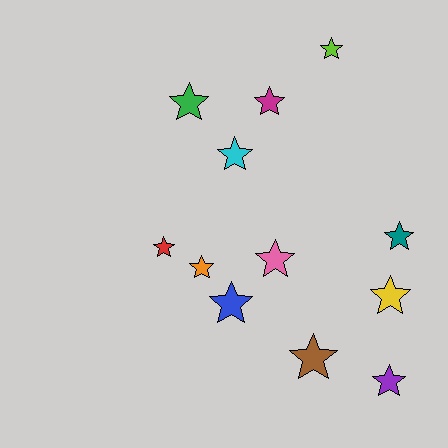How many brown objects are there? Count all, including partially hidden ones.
There is 1 brown object.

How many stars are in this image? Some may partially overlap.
There are 12 stars.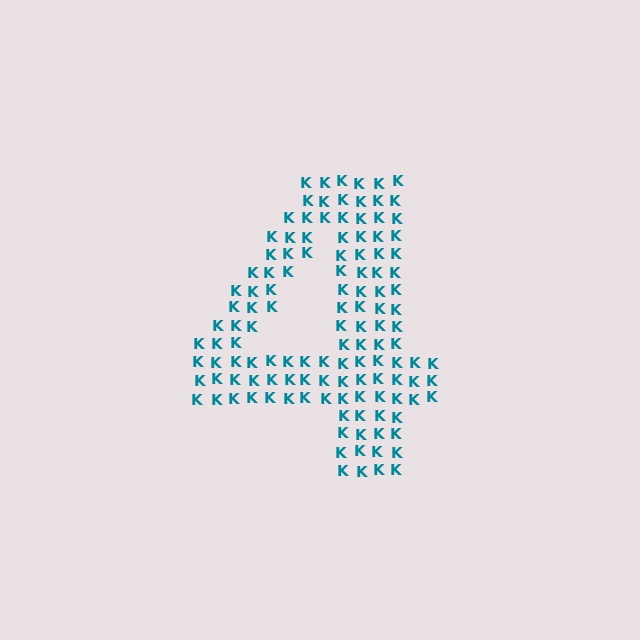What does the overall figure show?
The overall figure shows the digit 4.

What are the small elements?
The small elements are letter K's.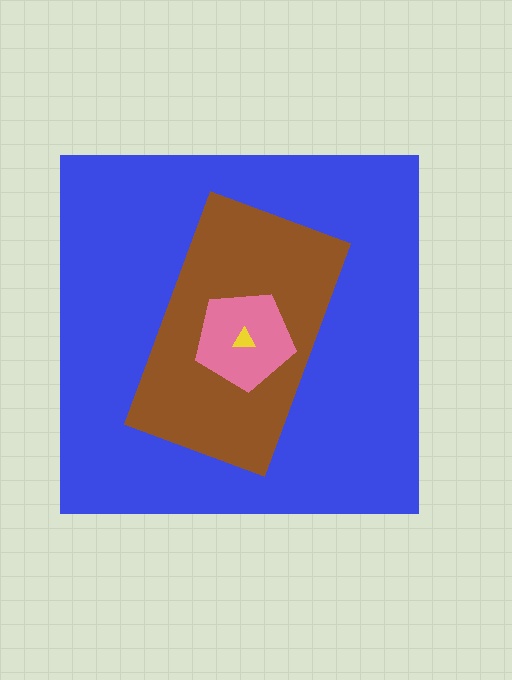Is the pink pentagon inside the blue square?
Yes.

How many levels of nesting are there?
4.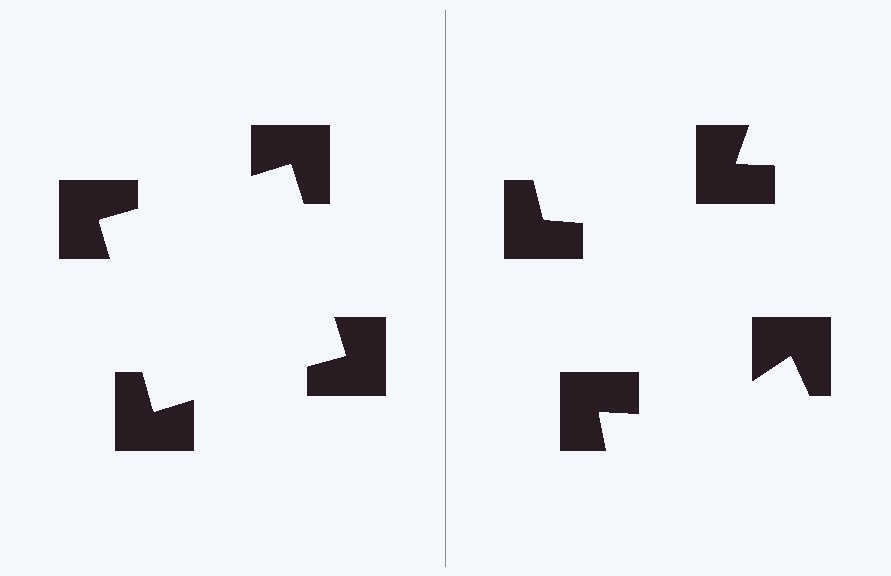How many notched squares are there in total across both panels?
8 — 4 on each side.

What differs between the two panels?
The notched squares are positioned identically on both sides; only the wedge orientations differ. On the left they align to a square; on the right they are misaligned.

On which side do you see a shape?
An illusory square appears on the left side. On the right side the wedge cuts are rotated, so no coherent shape forms.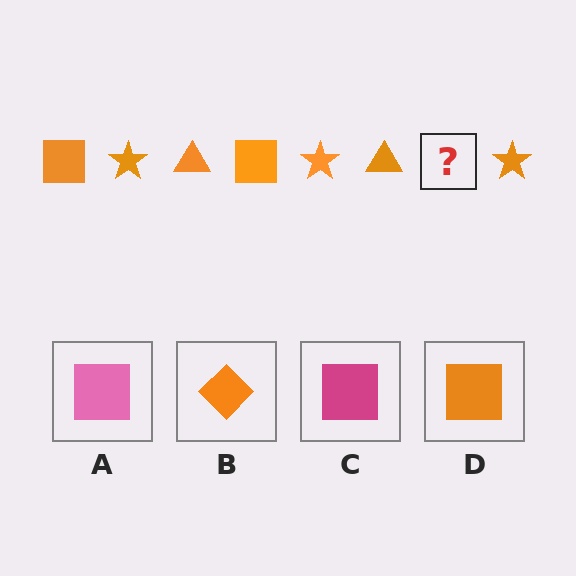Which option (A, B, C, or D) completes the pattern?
D.